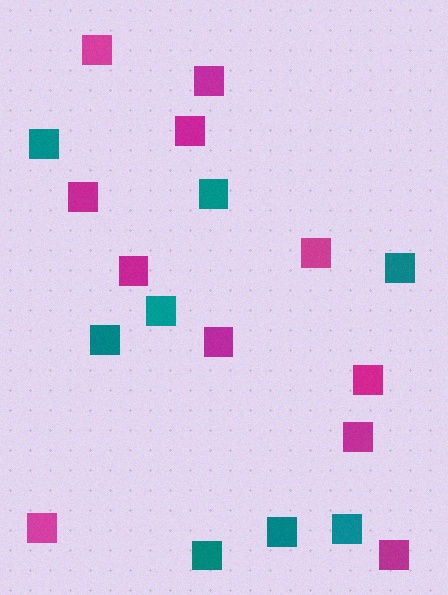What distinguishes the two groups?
There are 2 groups: one group of teal squares (8) and one group of magenta squares (11).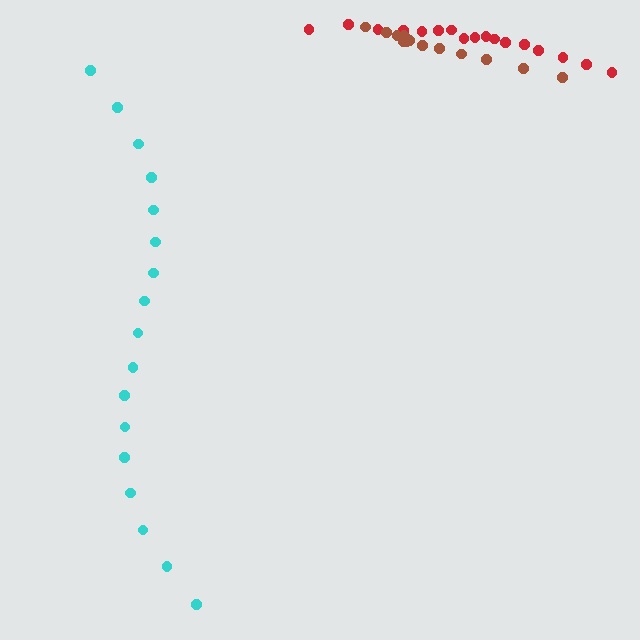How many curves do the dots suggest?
There are 3 distinct paths.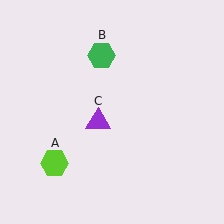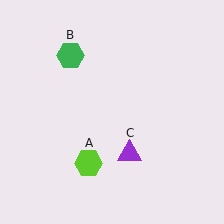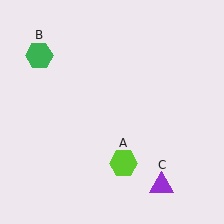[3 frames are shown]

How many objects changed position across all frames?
3 objects changed position: lime hexagon (object A), green hexagon (object B), purple triangle (object C).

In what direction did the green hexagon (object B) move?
The green hexagon (object B) moved left.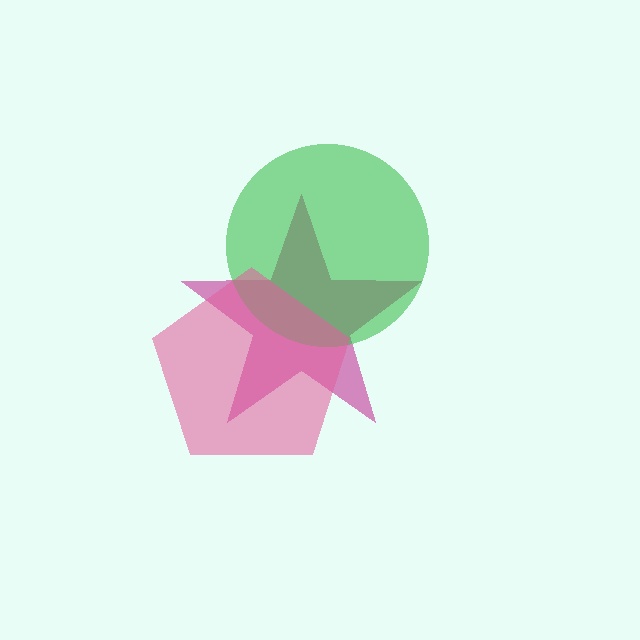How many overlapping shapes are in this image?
There are 3 overlapping shapes in the image.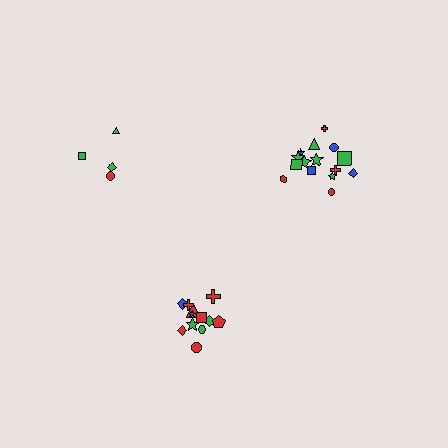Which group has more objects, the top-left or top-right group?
The top-right group.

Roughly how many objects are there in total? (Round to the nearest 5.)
Roughly 30 objects in total.